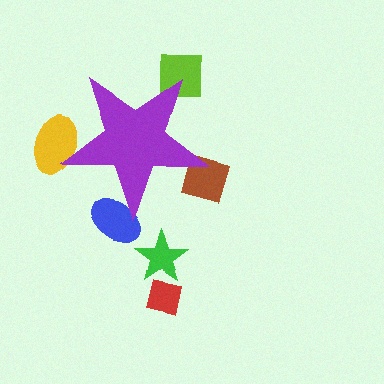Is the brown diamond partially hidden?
Yes, the brown diamond is partially hidden behind the purple star.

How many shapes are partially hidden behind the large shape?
4 shapes are partially hidden.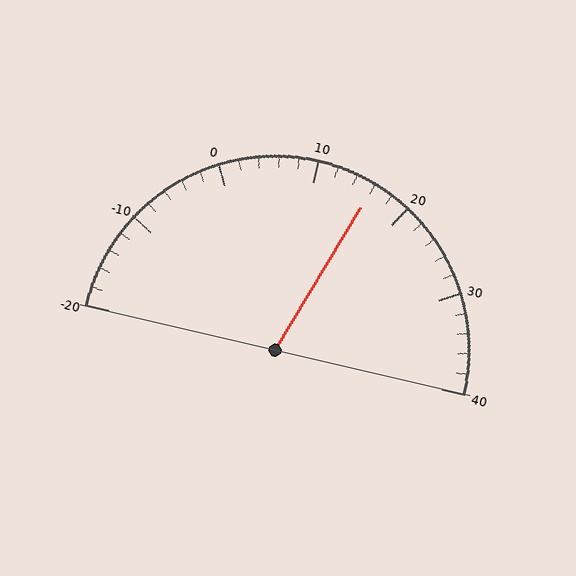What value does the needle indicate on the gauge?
The needle indicates approximately 16.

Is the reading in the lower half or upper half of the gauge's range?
The reading is in the upper half of the range (-20 to 40).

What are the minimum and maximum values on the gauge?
The gauge ranges from -20 to 40.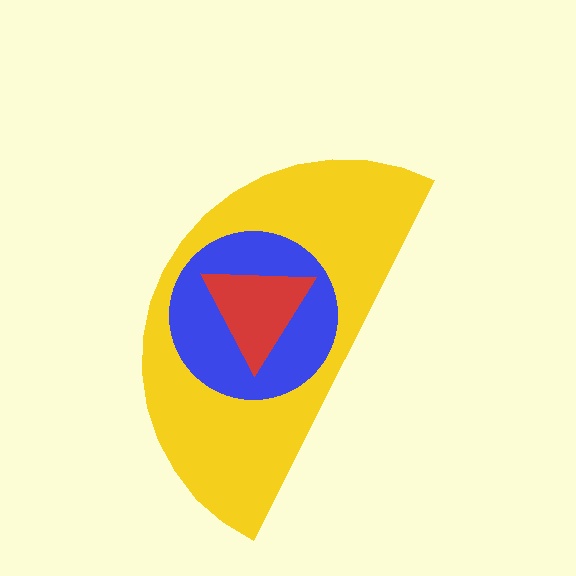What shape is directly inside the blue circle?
The red triangle.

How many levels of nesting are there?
3.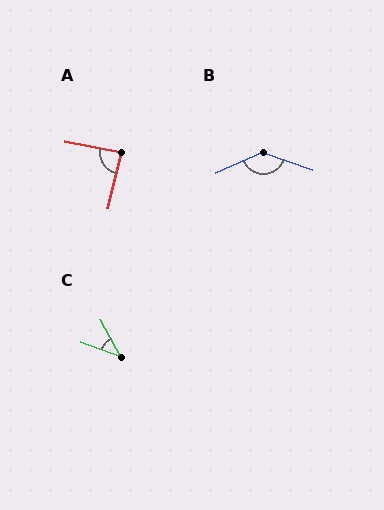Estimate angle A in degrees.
Approximately 87 degrees.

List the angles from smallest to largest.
C (41°), A (87°), B (137°).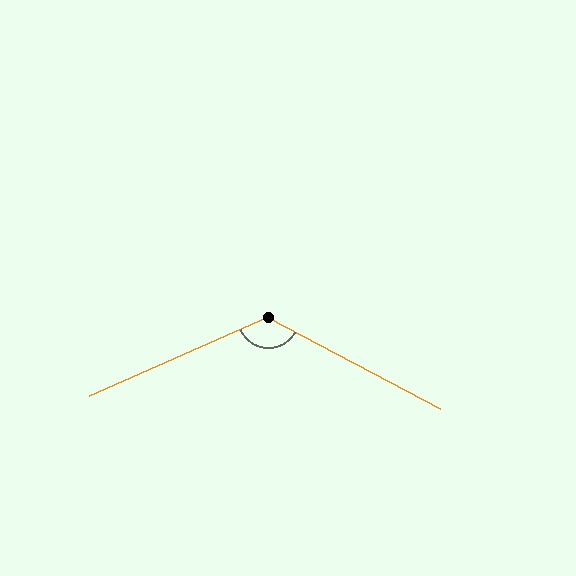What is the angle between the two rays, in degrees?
Approximately 128 degrees.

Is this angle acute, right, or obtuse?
It is obtuse.